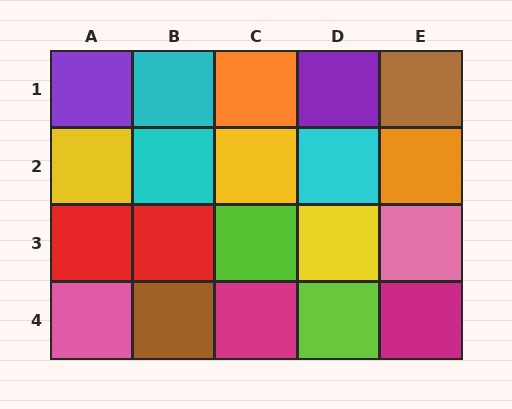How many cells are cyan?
3 cells are cyan.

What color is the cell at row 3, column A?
Red.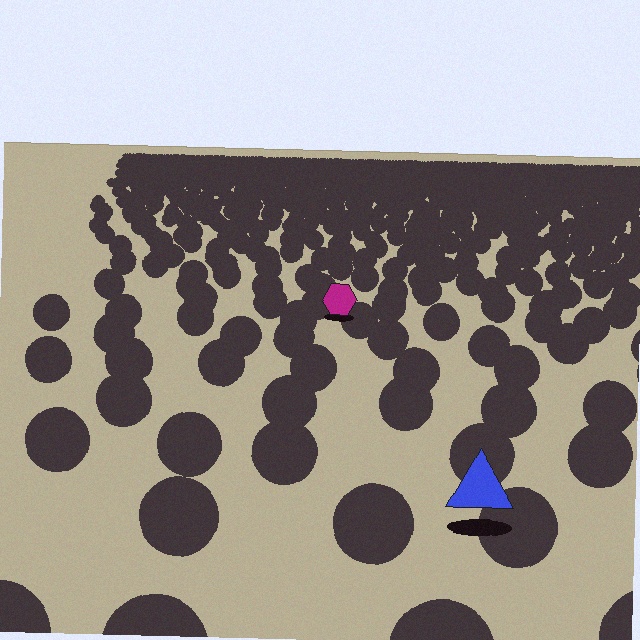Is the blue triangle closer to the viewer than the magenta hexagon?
Yes. The blue triangle is closer — you can tell from the texture gradient: the ground texture is coarser near it.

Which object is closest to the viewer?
The blue triangle is closest. The texture marks near it are larger and more spread out.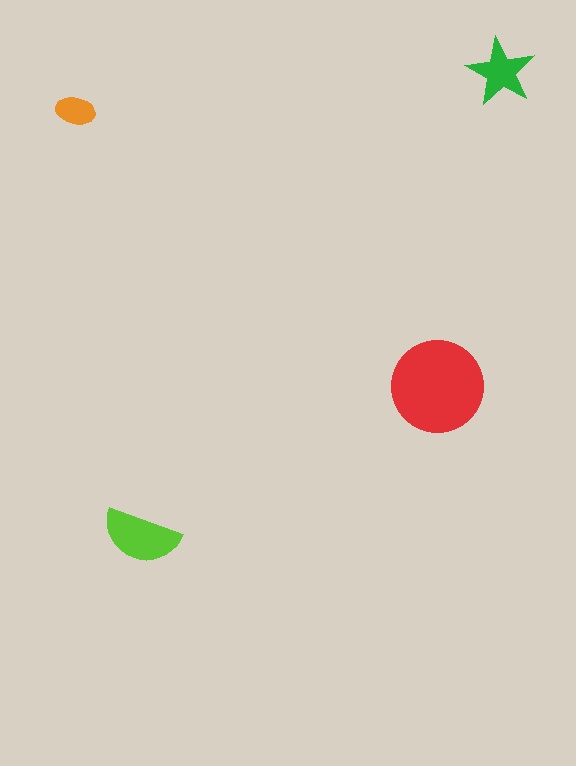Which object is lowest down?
The lime semicircle is bottommost.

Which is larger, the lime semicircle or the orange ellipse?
The lime semicircle.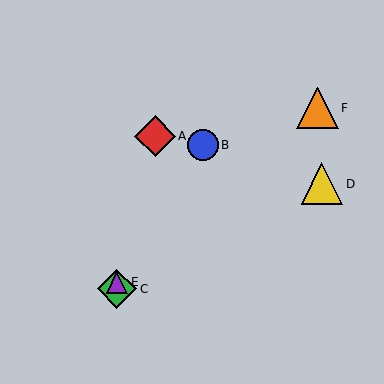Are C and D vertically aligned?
No, C is at x≈117 and D is at x≈322.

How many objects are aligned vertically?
2 objects (C, E) are aligned vertically.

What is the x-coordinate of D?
Object D is at x≈322.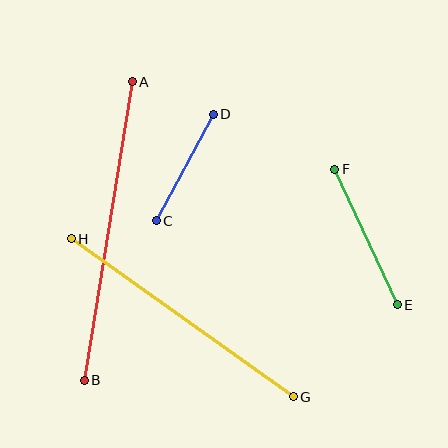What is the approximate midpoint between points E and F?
The midpoint is at approximately (366, 237) pixels.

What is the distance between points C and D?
The distance is approximately 120 pixels.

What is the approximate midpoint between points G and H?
The midpoint is at approximately (182, 318) pixels.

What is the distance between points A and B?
The distance is approximately 303 pixels.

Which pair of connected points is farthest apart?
Points A and B are farthest apart.